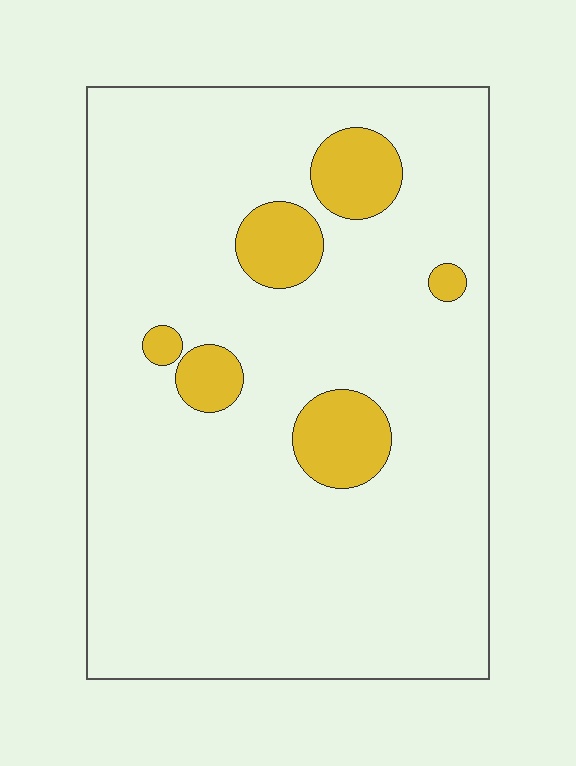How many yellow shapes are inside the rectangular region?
6.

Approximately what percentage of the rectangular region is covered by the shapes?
Approximately 10%.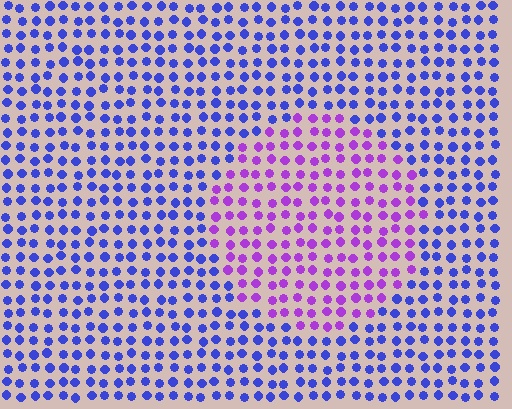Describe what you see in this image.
The image is filled with small blue elements in a uniform arrangement. A circle-shaped region is visible where the elements are tinted to a slightly different hue, forming a subtle color boundary.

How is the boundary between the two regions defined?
The boundary is defined purely by a slight shift in hue (about 48 degrees). Spacing, size, and orientation are identical on both sides.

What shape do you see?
I see a circle.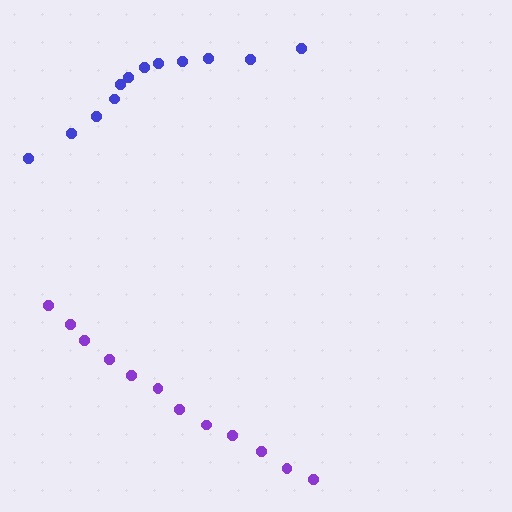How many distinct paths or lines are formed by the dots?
There are 2 distinct paths.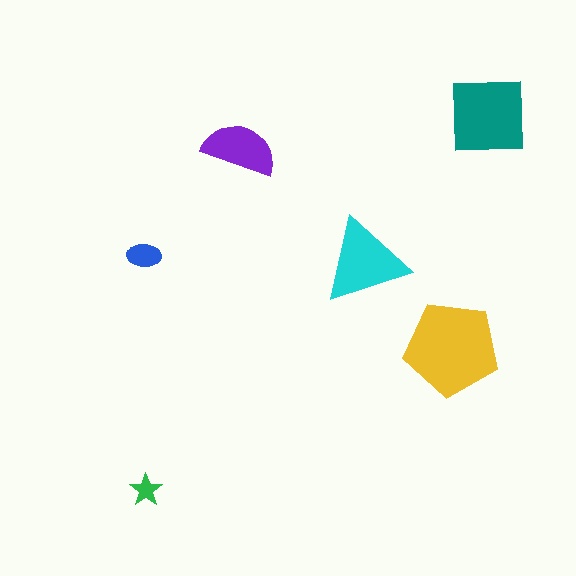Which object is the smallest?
The green star.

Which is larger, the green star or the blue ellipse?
The blue ellipse.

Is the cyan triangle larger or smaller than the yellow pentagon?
Smaller.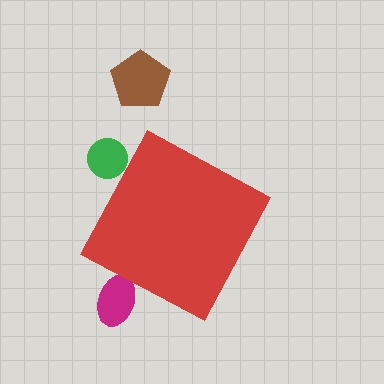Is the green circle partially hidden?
Yes, the green circle is partially hidden behind the red diamond.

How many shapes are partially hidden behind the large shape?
2 shapes are partially hidden.